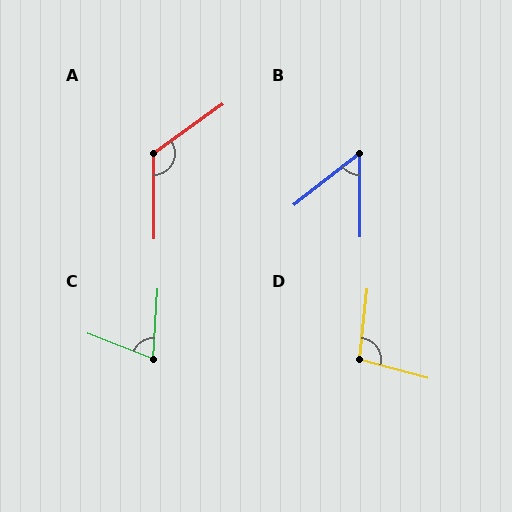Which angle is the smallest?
B, at approximately 52 degrees.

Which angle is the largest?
A, at approximately 125 degrees.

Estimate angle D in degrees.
Approximately 99 degrees.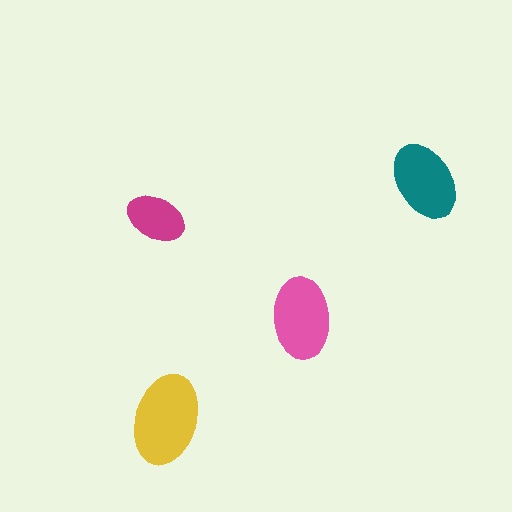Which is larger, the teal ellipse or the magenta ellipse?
The teal one.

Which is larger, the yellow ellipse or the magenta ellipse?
The yellow one.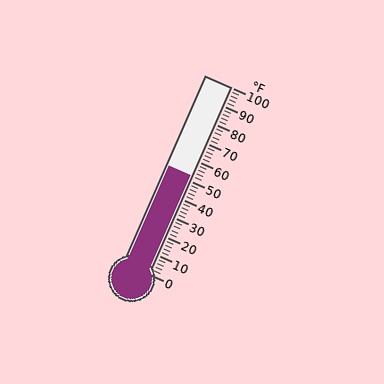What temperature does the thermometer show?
The thermometer shows approximately 52°F.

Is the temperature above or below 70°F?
The temperature is below 70°F.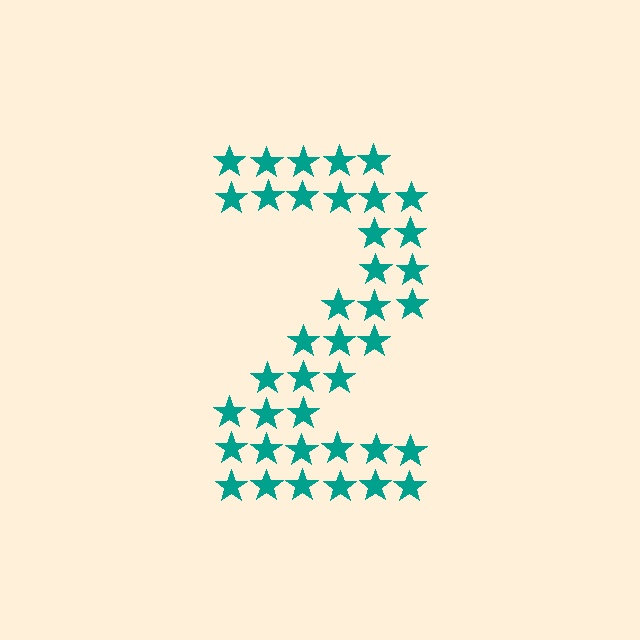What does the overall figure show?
The overall figure shows the digit 2.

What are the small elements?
The small elements are stars.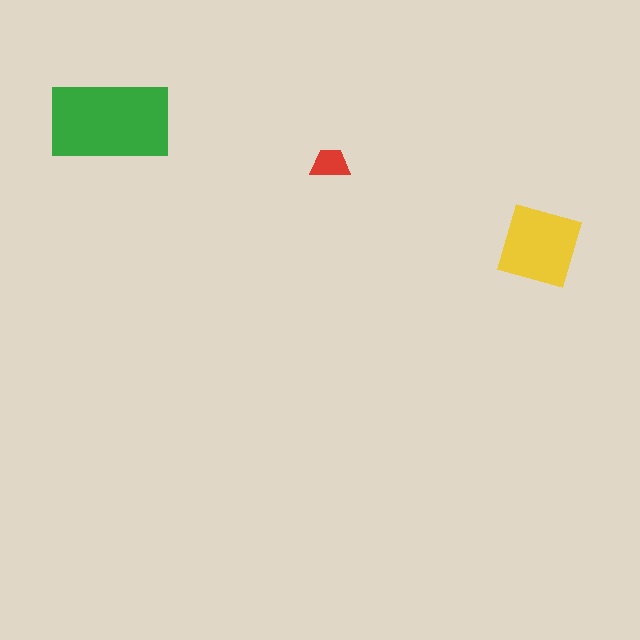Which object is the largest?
The green rectangle.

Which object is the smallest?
The red trapezoid.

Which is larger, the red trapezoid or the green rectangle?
The green rectangle.